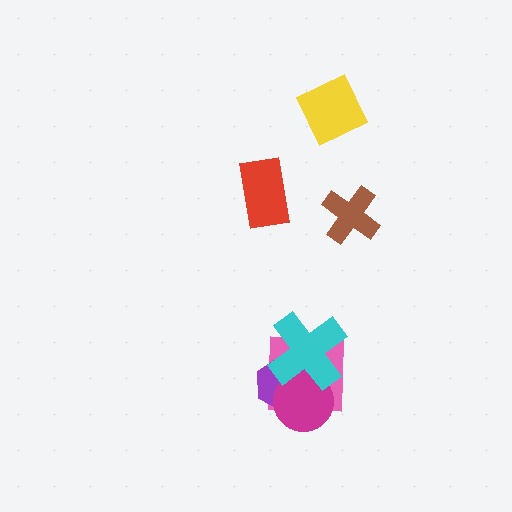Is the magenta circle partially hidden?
Yes, it is partially covered by another shape.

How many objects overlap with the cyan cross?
3 objects overlap with the cyan cross.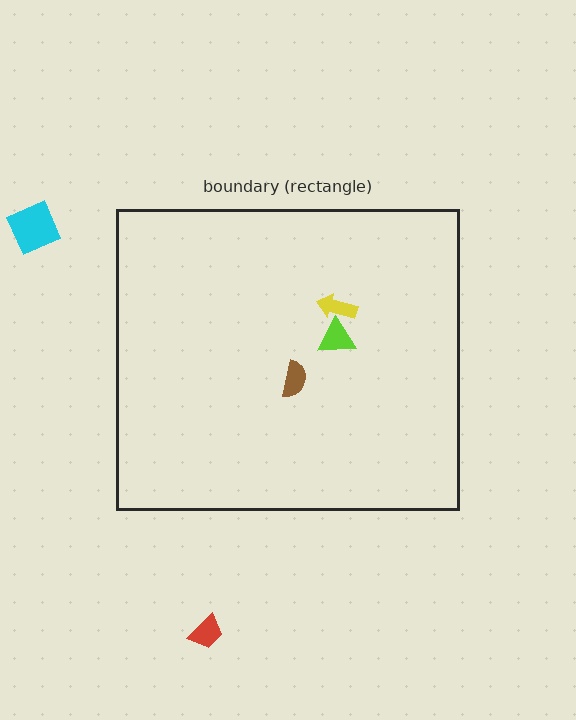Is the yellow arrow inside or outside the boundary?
Inside.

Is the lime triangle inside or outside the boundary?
Inside.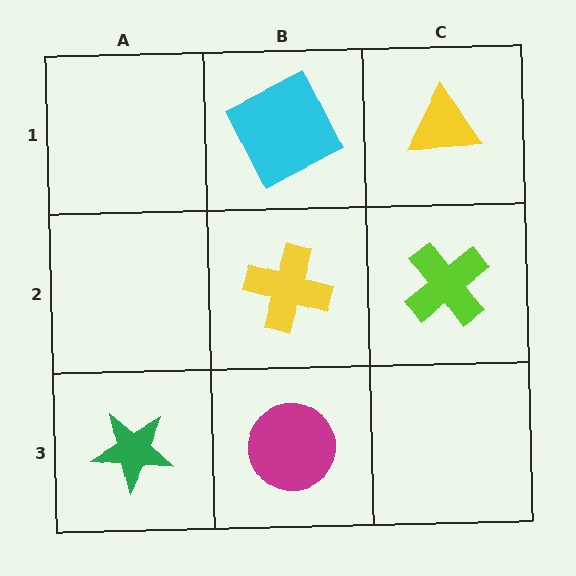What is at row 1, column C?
A yellow triangle.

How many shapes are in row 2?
2 shapes.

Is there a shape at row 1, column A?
No, that cell is empty.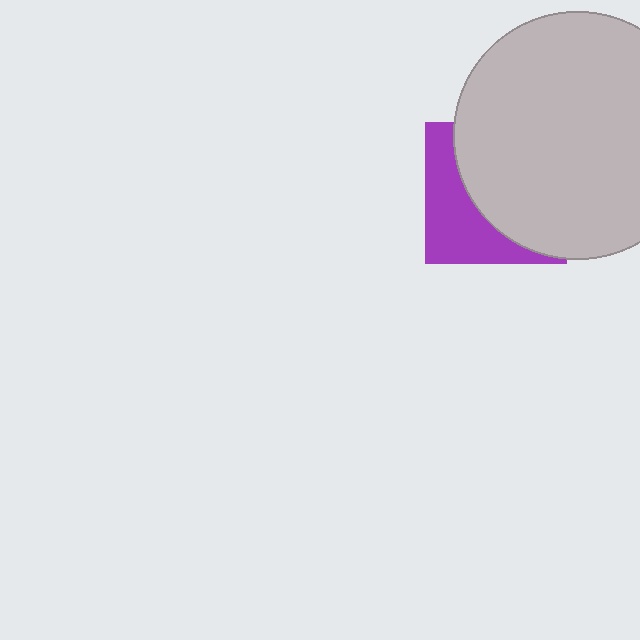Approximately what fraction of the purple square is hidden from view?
Roughly 62% of the purple square is hidden behind the light gray circle.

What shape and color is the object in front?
The object in front is a light gray circle.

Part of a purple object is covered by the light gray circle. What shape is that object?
It is a square.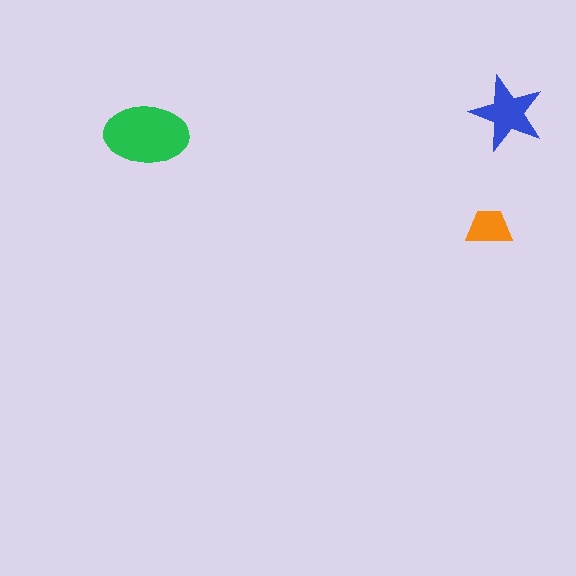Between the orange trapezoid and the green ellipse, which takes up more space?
The green ellipse.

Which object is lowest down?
The orange trapezoid is bottommost.